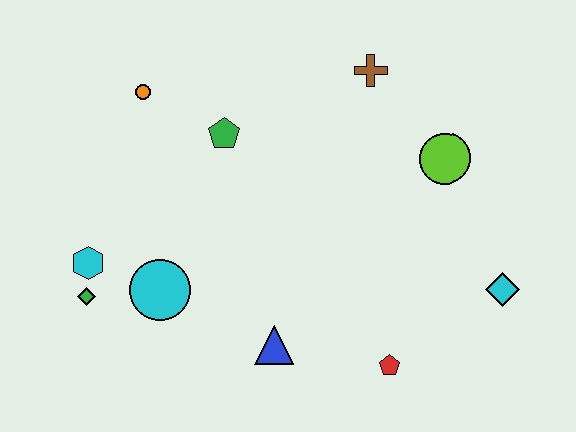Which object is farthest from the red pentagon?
The orange circle is farthest from the red pentagon.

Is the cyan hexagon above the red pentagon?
Yes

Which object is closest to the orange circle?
The green pentagon is closest to the orange circle.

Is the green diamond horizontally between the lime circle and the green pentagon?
No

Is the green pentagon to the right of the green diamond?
Yes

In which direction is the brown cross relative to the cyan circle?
The brown cross is above the cyan circle.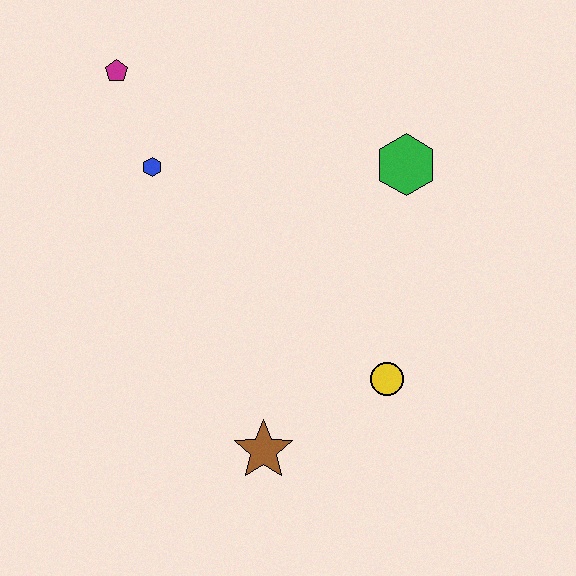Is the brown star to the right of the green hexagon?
No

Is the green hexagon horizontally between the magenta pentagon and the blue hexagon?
No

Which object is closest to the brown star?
The yellow circle is closest to the brown star.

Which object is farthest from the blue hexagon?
The yellow circle is farthest from the blue hexagon.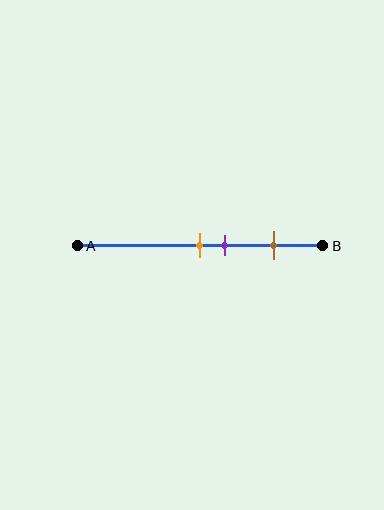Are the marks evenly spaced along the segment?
No, the marks are not evenly spaced.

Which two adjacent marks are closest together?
The orange and purple marks are the closest adjacent pair.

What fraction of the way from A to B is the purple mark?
The purple mark is approximately 60% (0.6) of the way from A to B.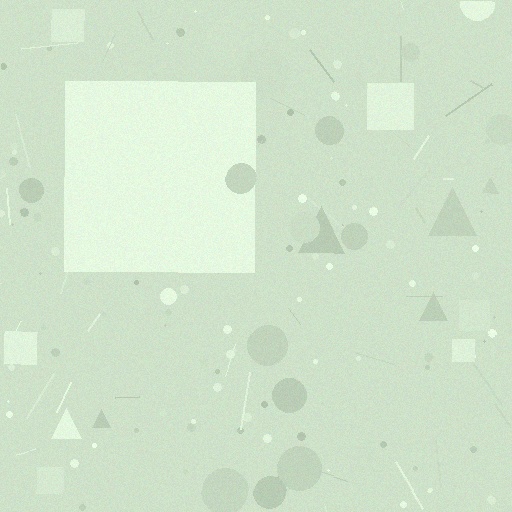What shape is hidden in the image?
A square is hidden in the image.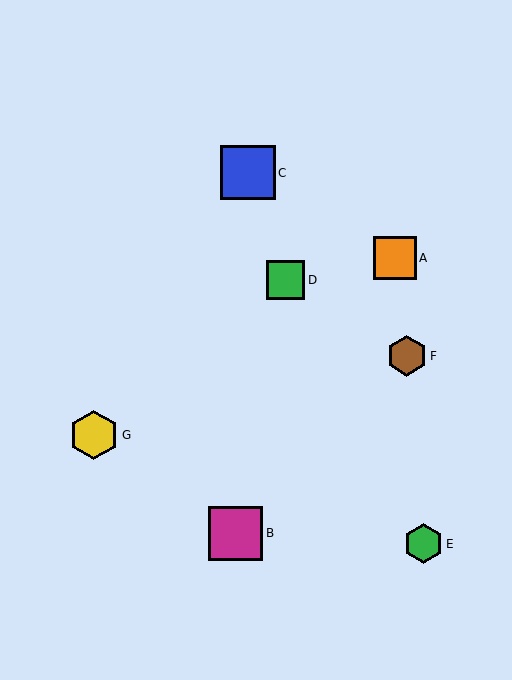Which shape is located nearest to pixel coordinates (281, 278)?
The green square (labeled D) at (285, 280) is nearest to that location.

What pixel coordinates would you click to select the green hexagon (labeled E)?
Click at (423, 544) to select the green hexagon E.